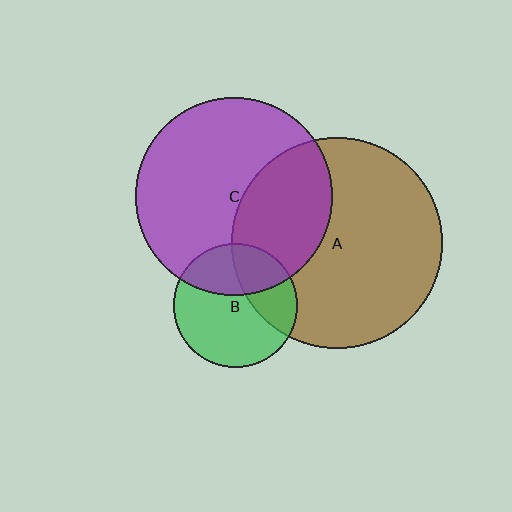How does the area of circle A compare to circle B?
Approximately 2.9 times.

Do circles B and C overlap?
Yes.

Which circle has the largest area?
Circle A (brown).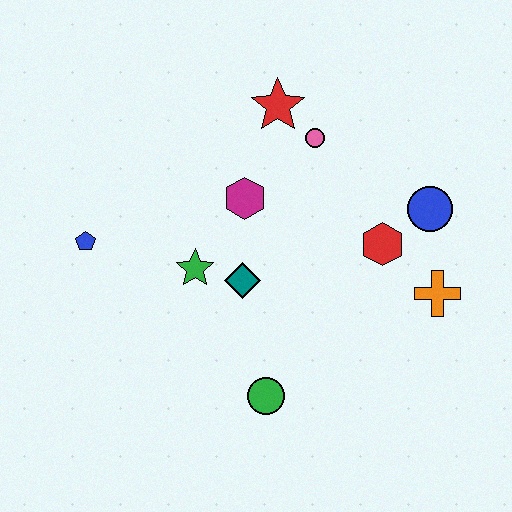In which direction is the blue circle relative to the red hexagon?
The blue circle is to the right of the red hexagon.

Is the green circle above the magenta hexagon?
No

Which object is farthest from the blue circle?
The blue pentagon is farthest from the blue circle.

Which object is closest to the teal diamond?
The green star is closest to the teal diamond.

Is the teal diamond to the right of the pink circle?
No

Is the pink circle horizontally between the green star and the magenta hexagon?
No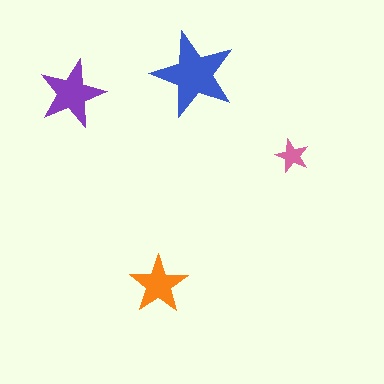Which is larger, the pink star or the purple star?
The purple one.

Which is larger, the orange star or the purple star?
The purple one.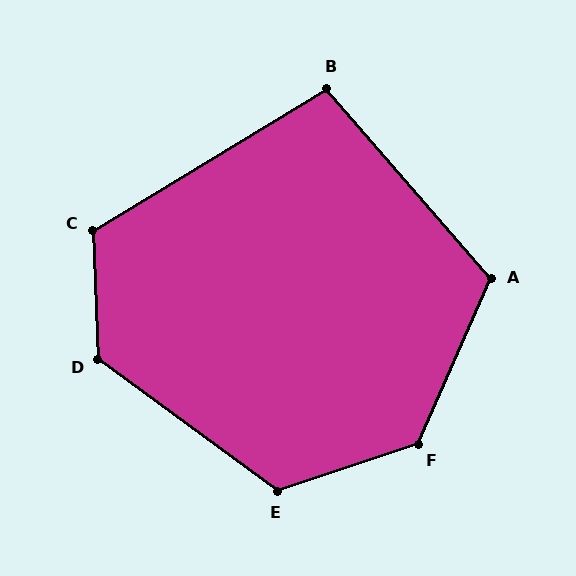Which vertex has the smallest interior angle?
B, at approximately 100 degrees.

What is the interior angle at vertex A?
Approximately 115 degrees (obtuse).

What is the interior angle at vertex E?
Approximately 125 degrees (obtuse).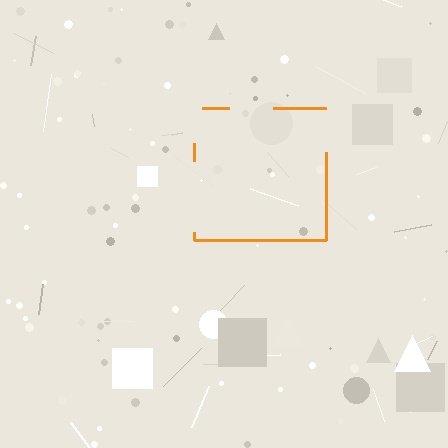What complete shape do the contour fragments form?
The contour fragments form a square.